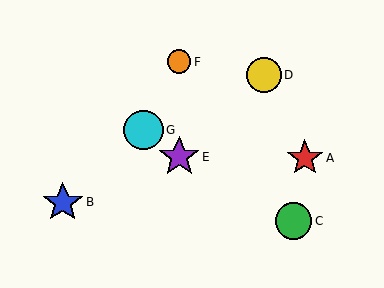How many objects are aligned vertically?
2 objects (E, F) are aligned vertically.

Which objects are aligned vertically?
Objects E, F are aligned vertically.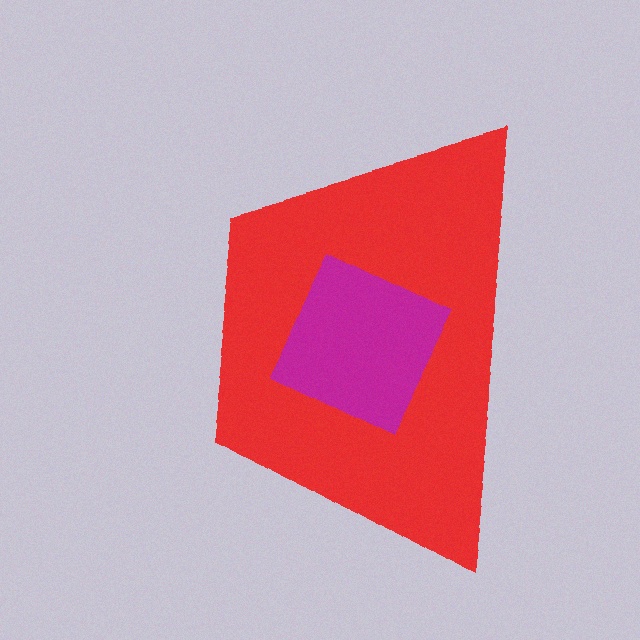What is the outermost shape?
The red trapezoid.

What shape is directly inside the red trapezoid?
The magenta diamond.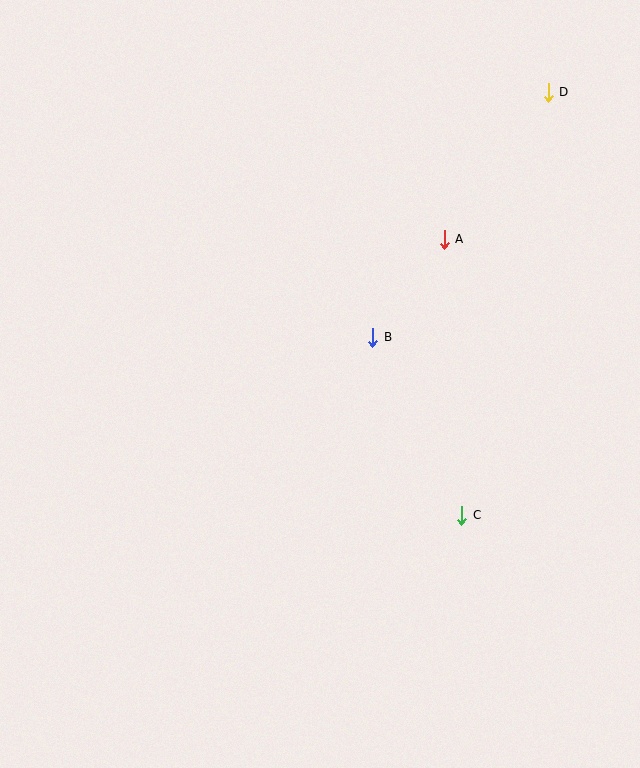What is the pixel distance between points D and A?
The distance between D and A is 180 pixels.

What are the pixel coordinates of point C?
Point C is at (462, 515).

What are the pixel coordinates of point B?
Point B is at (373, 337).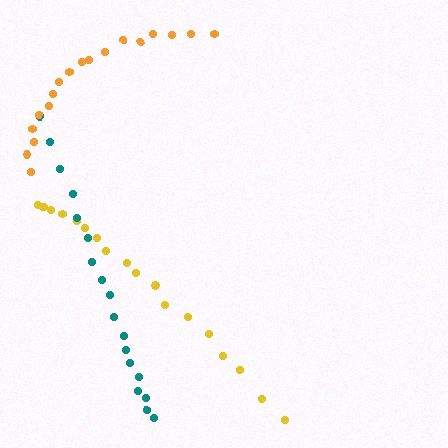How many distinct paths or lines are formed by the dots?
There are 3 distinct paths.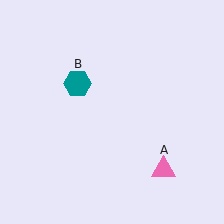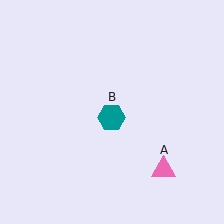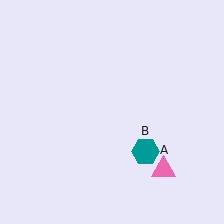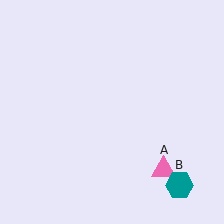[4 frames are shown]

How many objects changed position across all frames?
1 object changed position: teal hexagon (object B).